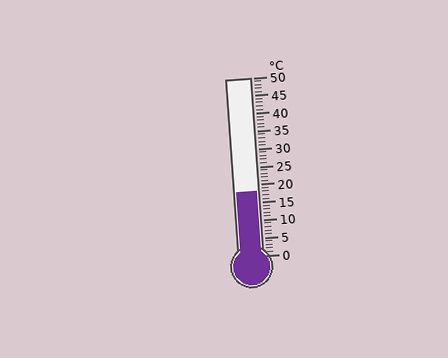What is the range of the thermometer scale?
The thermometer scale ranges from 0°C to 50°C.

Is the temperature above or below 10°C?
The temperature is above 10°C.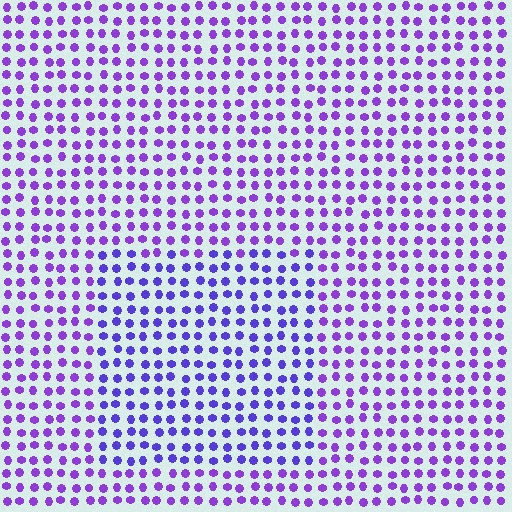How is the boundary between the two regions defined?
The boundary is defined purely by a slight shift in hue (about 23 degrees). Spacing, size, and orientation are identical on both sides.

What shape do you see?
I see a rectangle.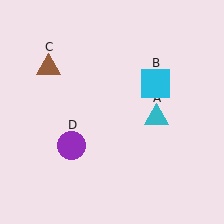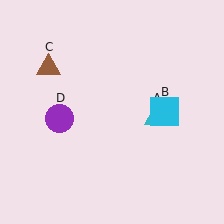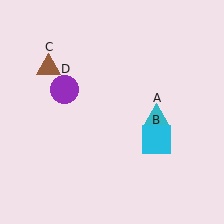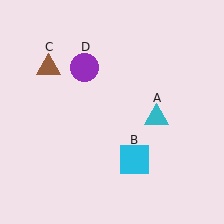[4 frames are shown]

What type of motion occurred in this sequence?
The cyan square (object B), purple circle (object D) rotated clockwise around the center of the scene.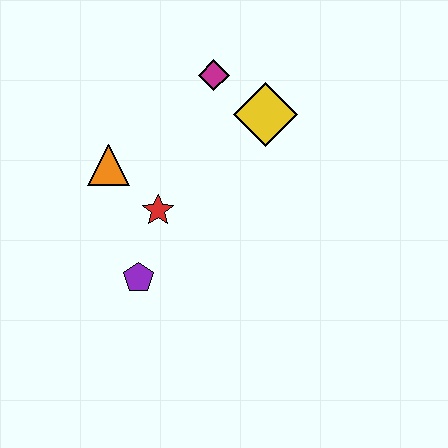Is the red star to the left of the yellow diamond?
Yes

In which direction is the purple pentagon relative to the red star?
The purple pentagon is below the red star.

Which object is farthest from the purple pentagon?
The magenta diamond is farthest from the purple pentagon.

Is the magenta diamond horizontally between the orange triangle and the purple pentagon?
No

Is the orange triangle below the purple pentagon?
No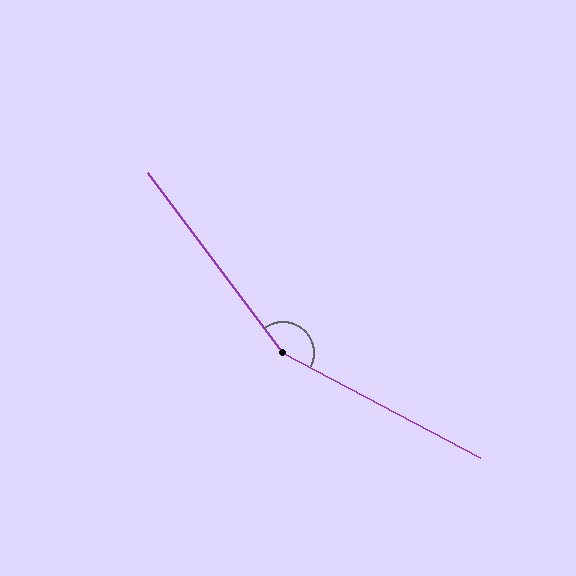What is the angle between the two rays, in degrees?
Approximately 155 degrees.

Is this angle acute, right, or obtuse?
It is obtuse.